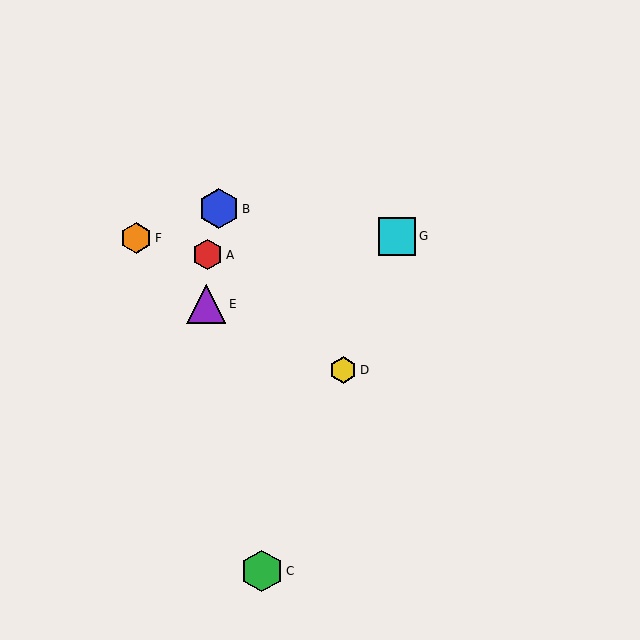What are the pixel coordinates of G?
Object G is at (397, 236).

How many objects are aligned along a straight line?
3 objects (C, D, G) are aligned along a straight line.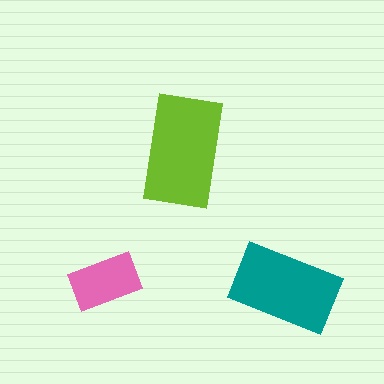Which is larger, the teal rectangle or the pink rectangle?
The teal one.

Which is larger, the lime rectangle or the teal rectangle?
The lime one.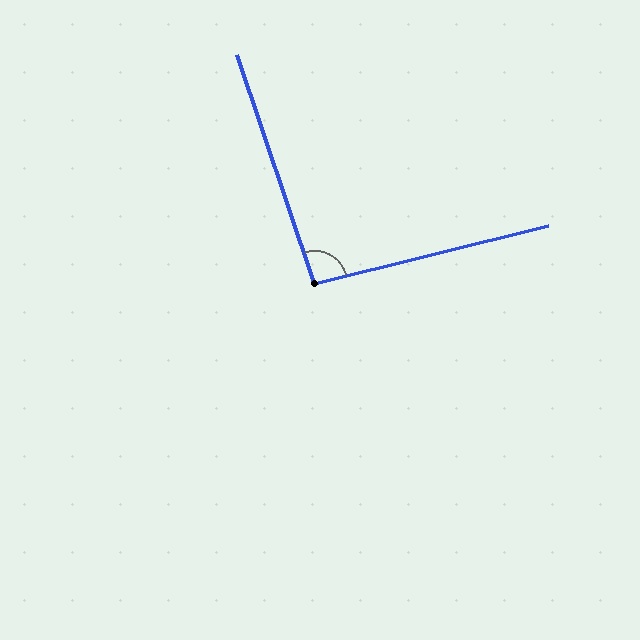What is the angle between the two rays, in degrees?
Approximately 95 degrees.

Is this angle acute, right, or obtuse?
It is approximately a right angle.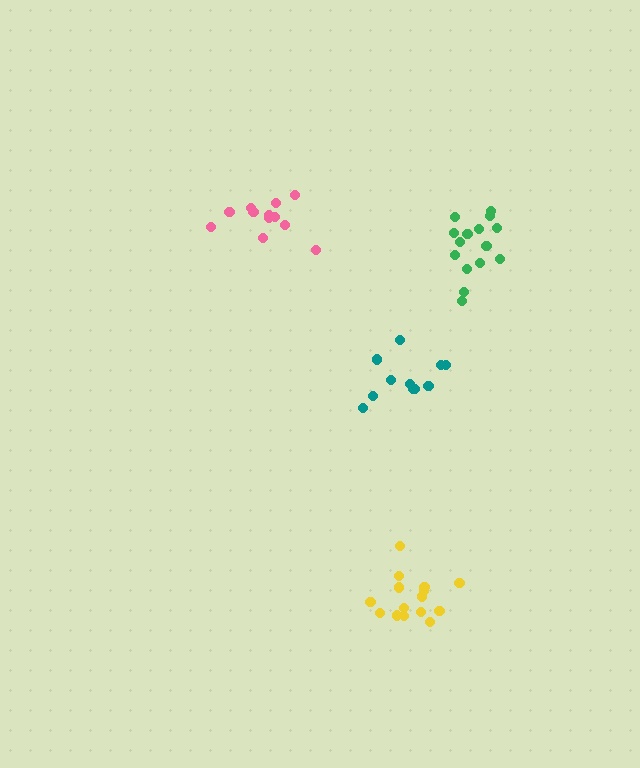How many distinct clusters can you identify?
There are 4 distinct clusters.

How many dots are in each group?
Group 1: 12 dots, Group 2: 15 dots, Group 3: 15 dots, Group 4: 11 dots (53 total).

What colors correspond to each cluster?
The clusters are colored: pink, green, yellow, teal.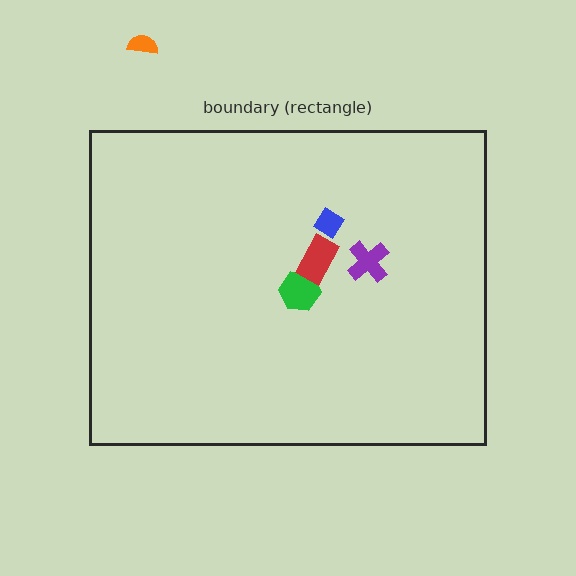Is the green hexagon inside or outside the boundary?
Inside.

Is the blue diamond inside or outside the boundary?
Inside.